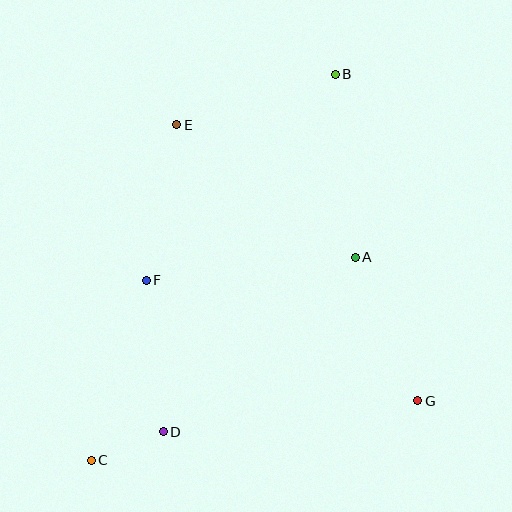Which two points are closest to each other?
Points C and D are closest to each other.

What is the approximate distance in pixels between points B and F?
The distance between B and F is approximately 279 pixels.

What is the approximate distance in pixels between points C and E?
The distance between C and E is approximately 346 pixels.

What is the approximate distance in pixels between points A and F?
The distance between A and F is approximately 210 pixels.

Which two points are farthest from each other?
Points B and C are farthest from each other.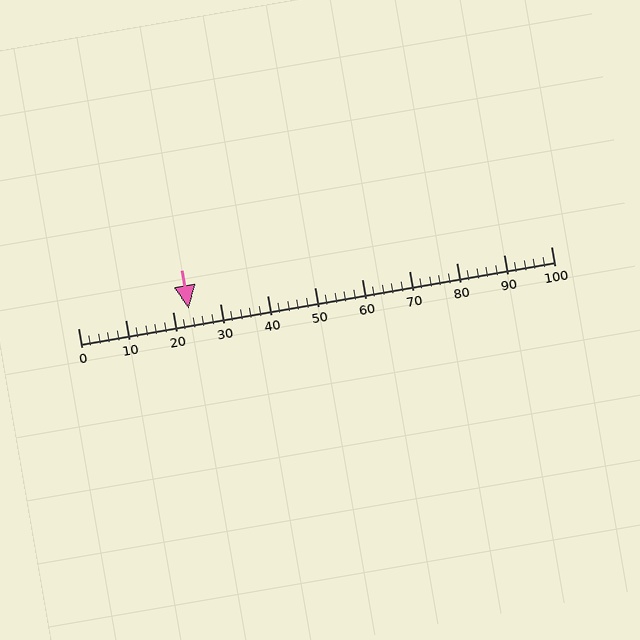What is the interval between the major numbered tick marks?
The major tick marks are spaced 10 units apart.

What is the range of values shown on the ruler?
The ruler shows values from 0 to 100.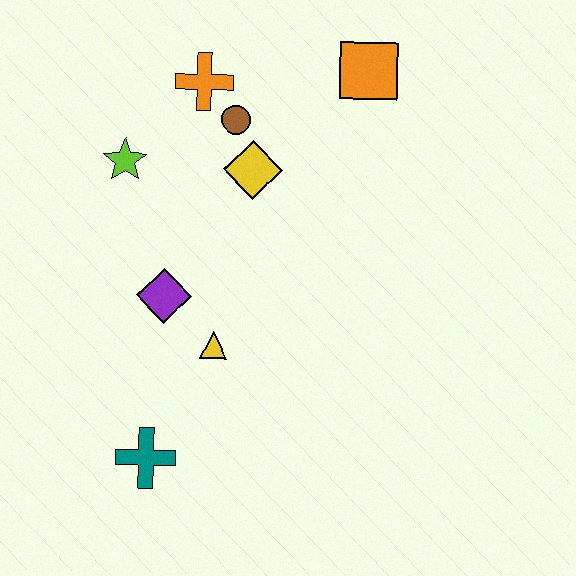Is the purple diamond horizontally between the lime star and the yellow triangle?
Yes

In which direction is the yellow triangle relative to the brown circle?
The yellow triangle is below the brown circle.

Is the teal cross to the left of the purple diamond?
Yes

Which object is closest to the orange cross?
The brown circle is closest to the orange cross.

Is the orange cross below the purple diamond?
No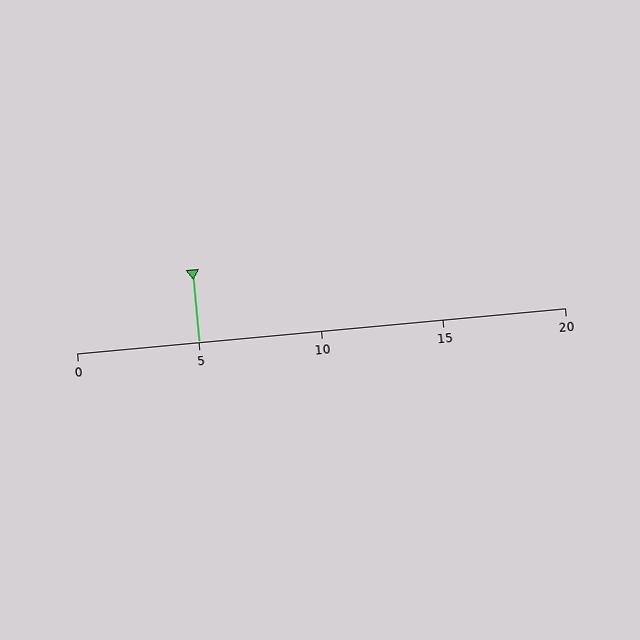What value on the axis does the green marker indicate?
The marker indicates approximately 5.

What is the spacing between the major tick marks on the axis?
The major ticks are spaced 5 apart.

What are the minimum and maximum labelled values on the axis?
The axis runs from 0 to 20.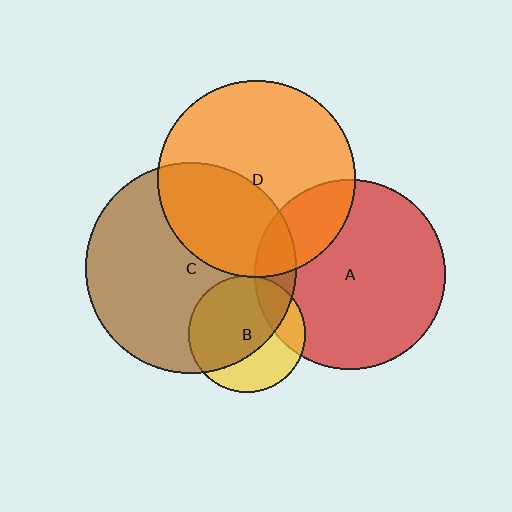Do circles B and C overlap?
Yes.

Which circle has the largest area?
Circle C (brown).